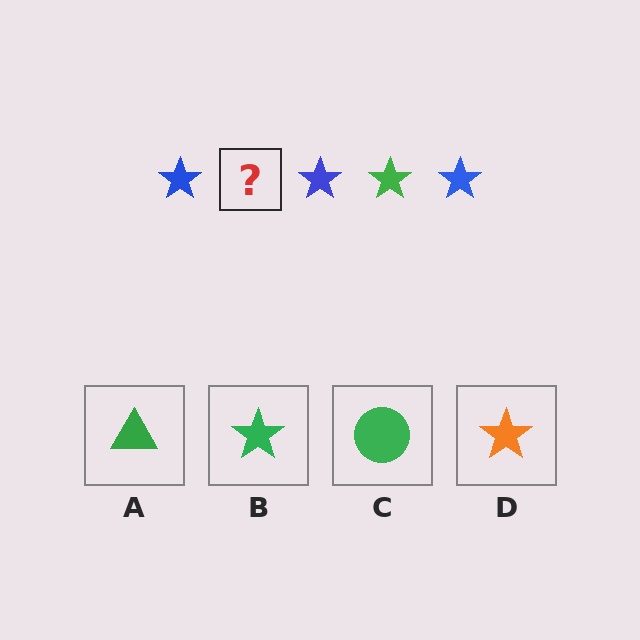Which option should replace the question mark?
Option B.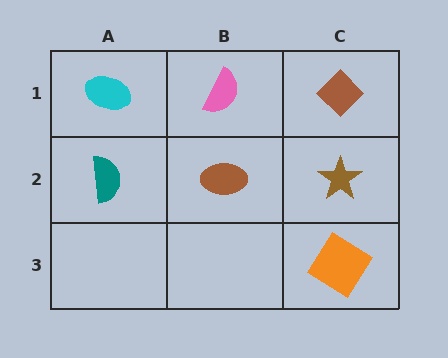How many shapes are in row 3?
1 shape.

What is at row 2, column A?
A teal semicircle.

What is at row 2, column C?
A brown star.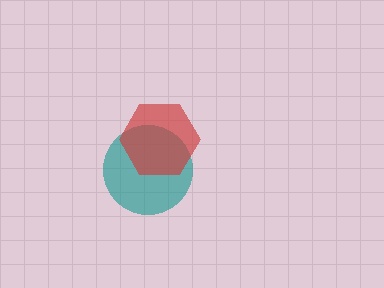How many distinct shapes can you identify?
There are 2 distinct shapes: a teal circle, a red hexagon.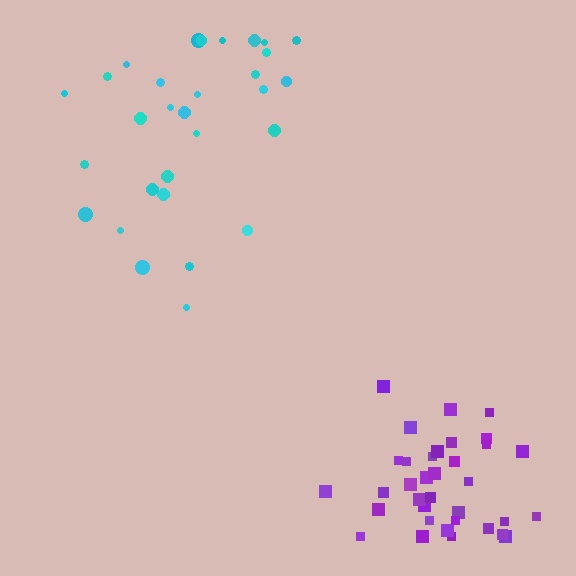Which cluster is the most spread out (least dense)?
Cyan.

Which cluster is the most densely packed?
Purple.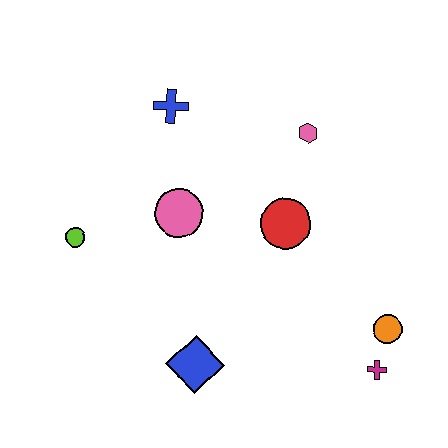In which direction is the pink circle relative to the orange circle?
The pink circle is to the left of the orange circle.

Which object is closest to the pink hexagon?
The red circle is closest to the pink hexagon.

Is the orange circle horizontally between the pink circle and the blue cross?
No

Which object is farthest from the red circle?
The lime circle is farthest from the red circle.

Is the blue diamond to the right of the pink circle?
Yes